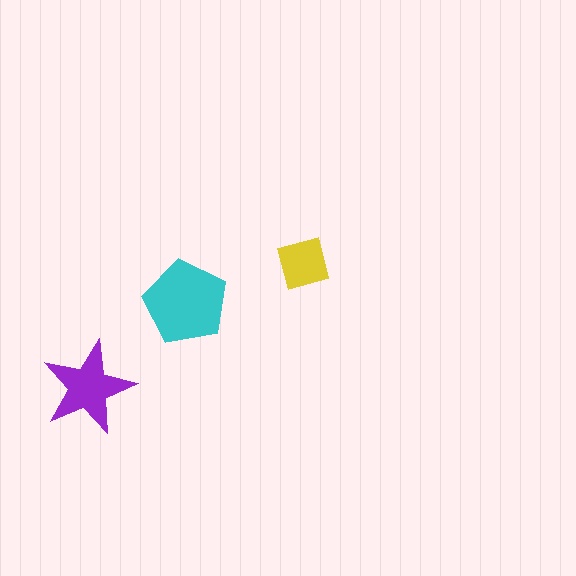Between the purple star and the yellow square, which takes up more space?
The purple star.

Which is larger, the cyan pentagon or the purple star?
The cyan pentagon.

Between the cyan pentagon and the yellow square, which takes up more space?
The cyan pentagon.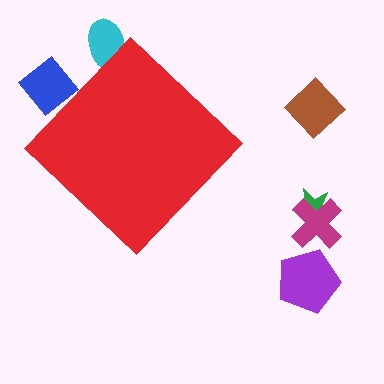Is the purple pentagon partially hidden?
No, the purple pentagon is fully visible.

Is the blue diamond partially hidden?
Yes, the blue diamond is partially hidden behind the red diamond.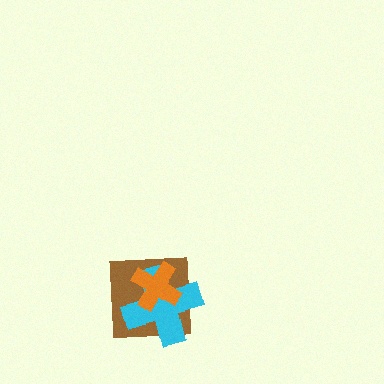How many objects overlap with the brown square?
2 objects overlap with the brown square.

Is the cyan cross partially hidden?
Yes, it is partially covered by another shape.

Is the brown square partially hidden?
Yes, it is partially covered by another shape.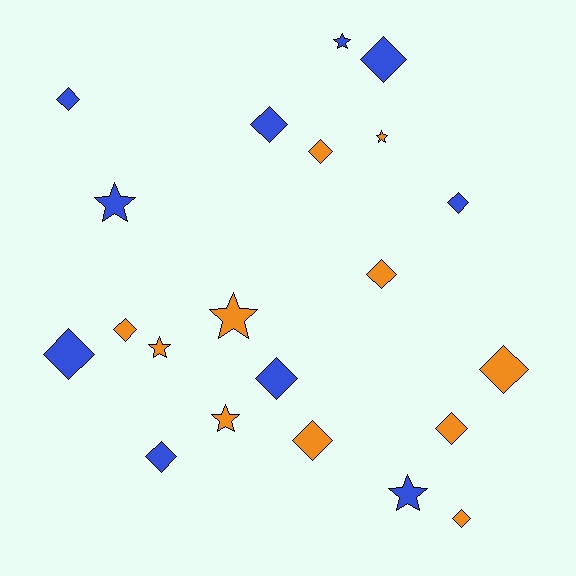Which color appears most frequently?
Orange, with 11 objects.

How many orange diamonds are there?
There are 7 orange diamonds.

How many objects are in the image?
There are 21 objects.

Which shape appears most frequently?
Diamond, with 14 objects.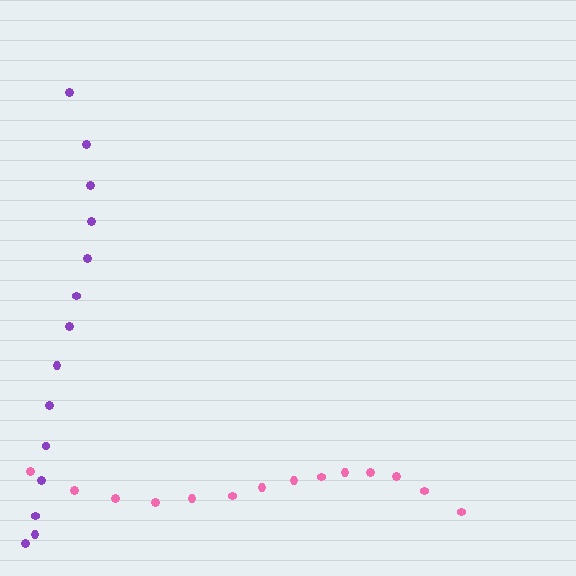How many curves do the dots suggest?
There are 2 distinct paths.